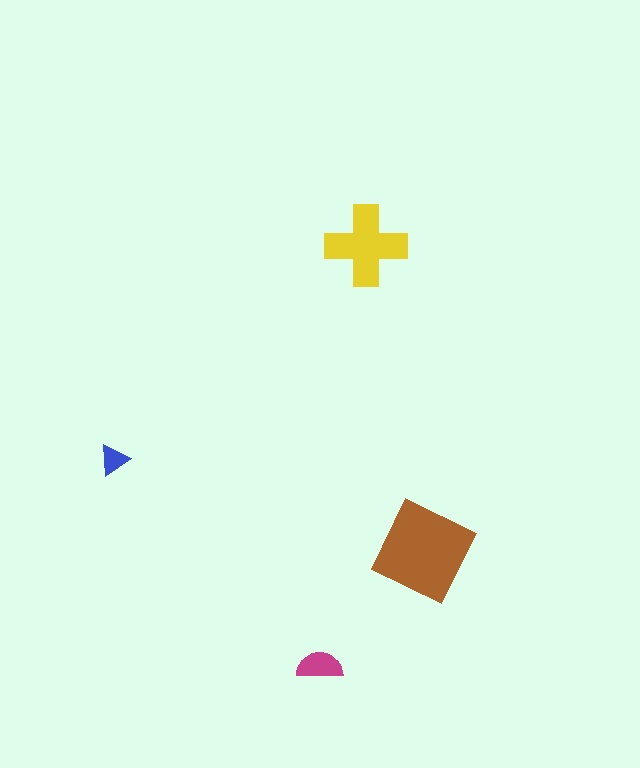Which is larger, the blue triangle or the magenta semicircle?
The magenta semicircle.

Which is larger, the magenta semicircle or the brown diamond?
The brown diamond.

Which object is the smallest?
The blue triangle.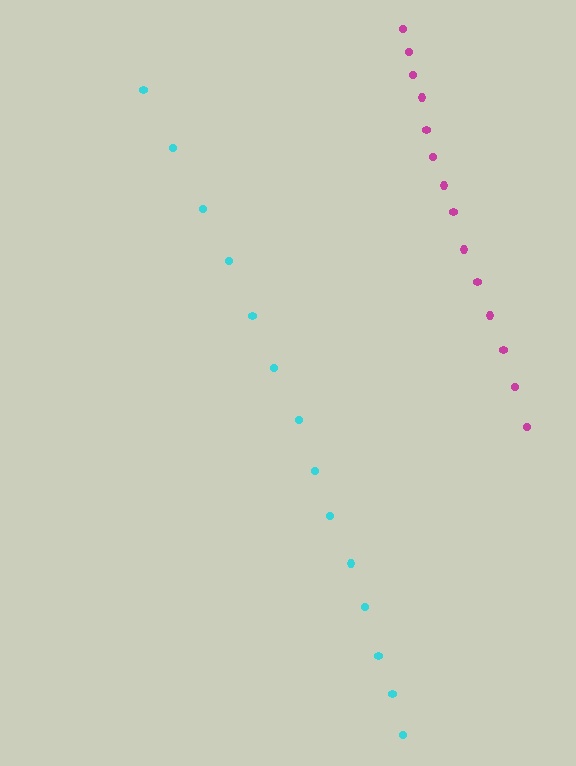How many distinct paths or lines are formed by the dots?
There are 2 distinct paths.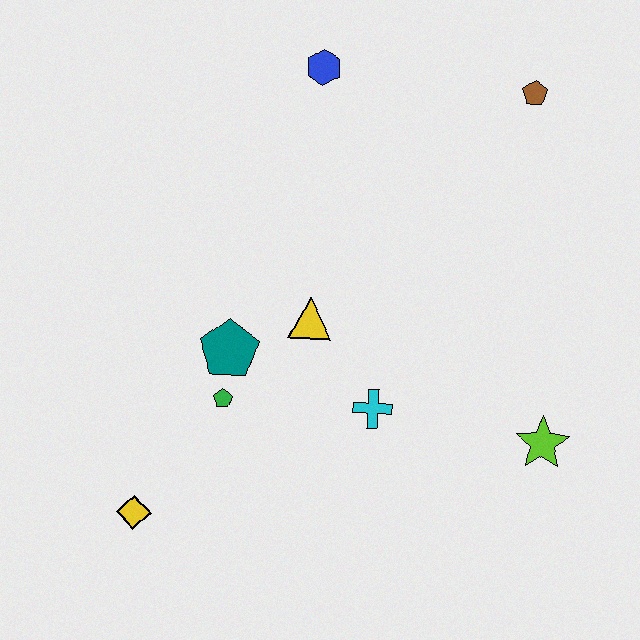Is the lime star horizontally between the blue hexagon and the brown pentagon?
No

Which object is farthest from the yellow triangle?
The brown pentagon is farthest from the yellow triangle.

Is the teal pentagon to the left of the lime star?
Yes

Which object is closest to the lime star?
The cyan cross is closest to the lime star.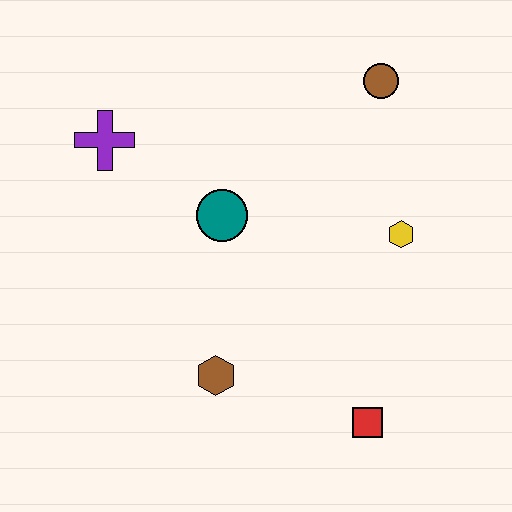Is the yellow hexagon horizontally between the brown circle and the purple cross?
No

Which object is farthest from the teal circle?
The red square is farthest from the teal circle.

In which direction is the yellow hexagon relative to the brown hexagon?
The yellow hexagon is to the right of the brown hexagon.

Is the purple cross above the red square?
Yes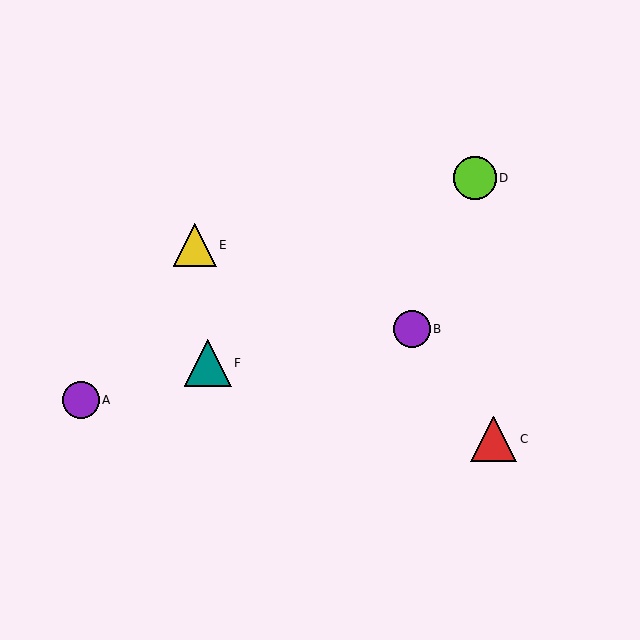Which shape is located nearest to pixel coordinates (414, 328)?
The purple circle (labeled B) at (412, 329) is nearest to that location.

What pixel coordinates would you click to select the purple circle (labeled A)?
Click at (81, 400) to select the purple circle A.